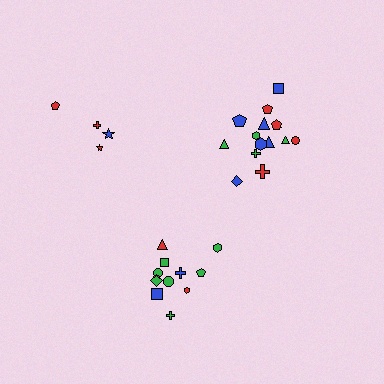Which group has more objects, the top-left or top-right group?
The top-right group.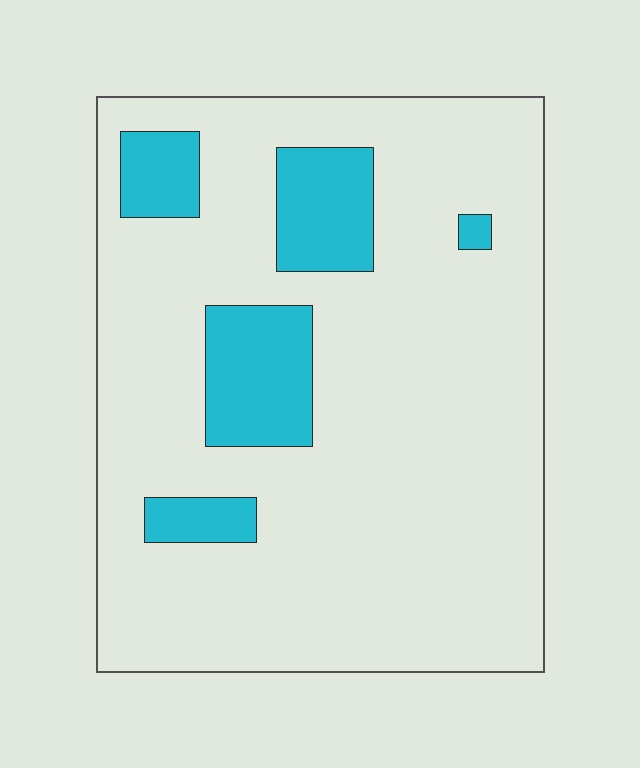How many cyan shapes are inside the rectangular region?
5.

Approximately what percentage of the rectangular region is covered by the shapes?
Approximately 15%.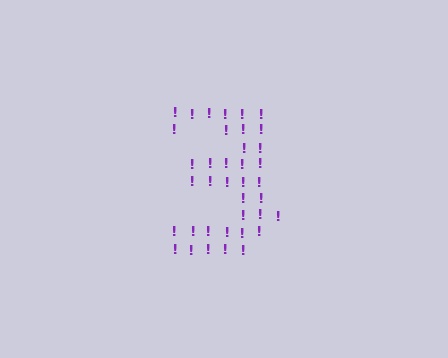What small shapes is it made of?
It is made of small exclamation marks.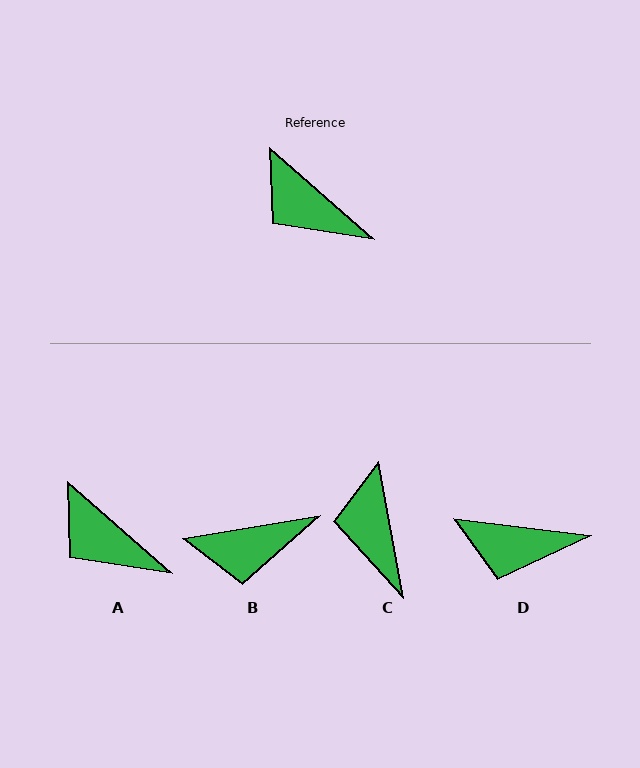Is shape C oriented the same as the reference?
No, it is off by about 39 degrees.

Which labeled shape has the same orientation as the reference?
A.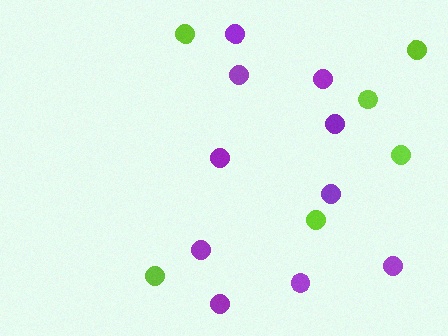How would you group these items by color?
There are 2 groups: one group of lime circles (6) and one group of purple circles (10).